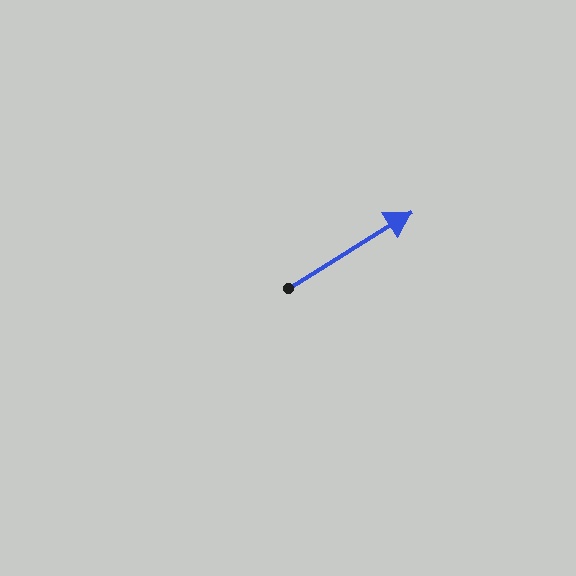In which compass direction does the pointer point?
Northeast.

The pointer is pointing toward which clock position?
Roughly 2 o'clock.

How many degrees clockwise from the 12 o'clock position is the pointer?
Approximately 58 degrees.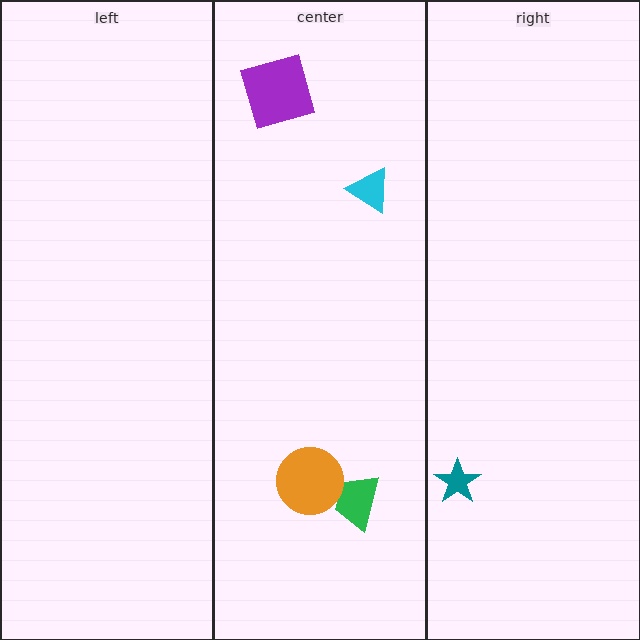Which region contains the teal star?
The right region.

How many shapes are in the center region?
4.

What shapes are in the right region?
The teal star.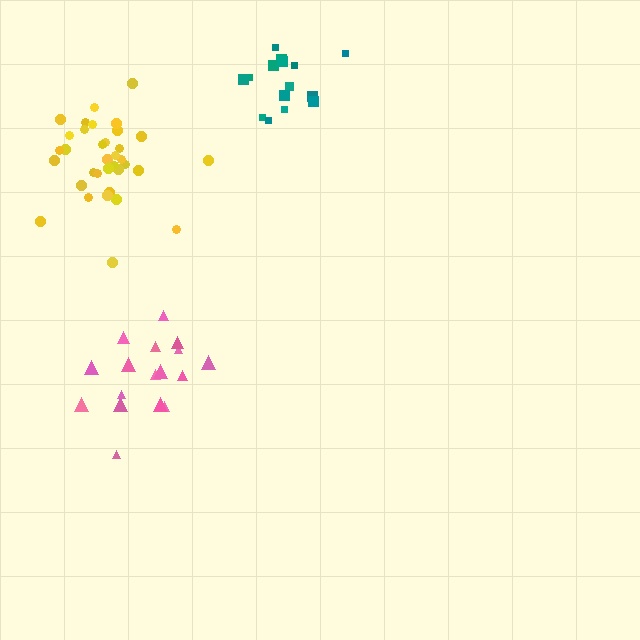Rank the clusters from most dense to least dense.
yellow, teal, pink.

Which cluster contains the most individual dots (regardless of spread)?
Yellow (35).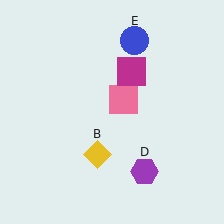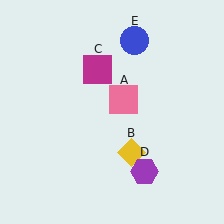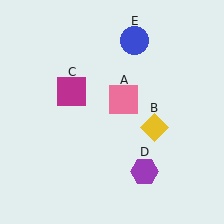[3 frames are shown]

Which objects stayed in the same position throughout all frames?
Pink square (object A) and purple hexagon (object D) and blue circle (object E) remained stationary.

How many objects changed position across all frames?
2 objects changed position: yellow diamond (object B), magenta square (object C).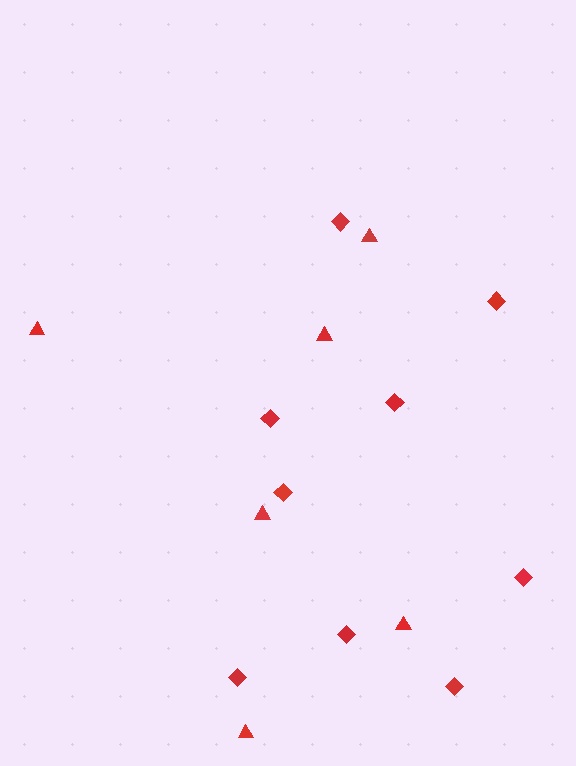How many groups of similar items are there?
There are 2 groups: one group of diamonds (9) and one group of triangles (6).